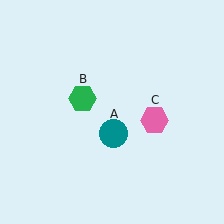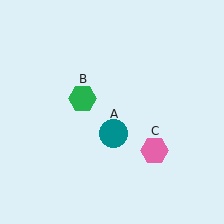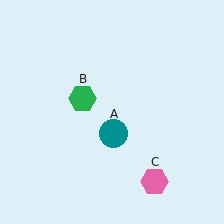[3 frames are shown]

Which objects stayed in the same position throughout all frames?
Teal circle (object A) and green hexagon (object B) remained stationary.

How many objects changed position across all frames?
1 object changed position: pink hexagon (object C).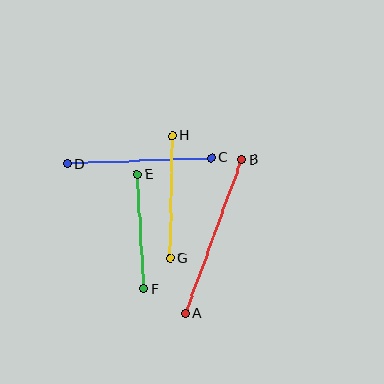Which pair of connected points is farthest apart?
Points A and B are farthest apart.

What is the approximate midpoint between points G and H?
The midpoint is at approximately (171, 197) pixels.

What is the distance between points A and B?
The distance is approximately 164 pixels.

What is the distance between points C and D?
The distance is approximately 144 pixels.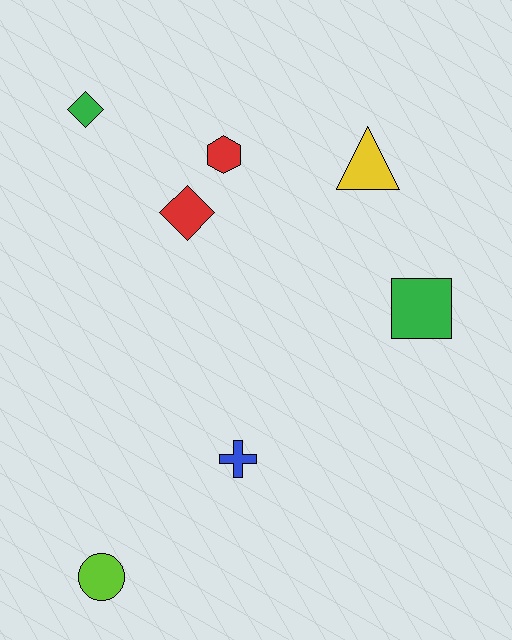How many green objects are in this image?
There are 2 green objects.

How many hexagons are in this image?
There is 1 hexagon.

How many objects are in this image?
There are 7 objects.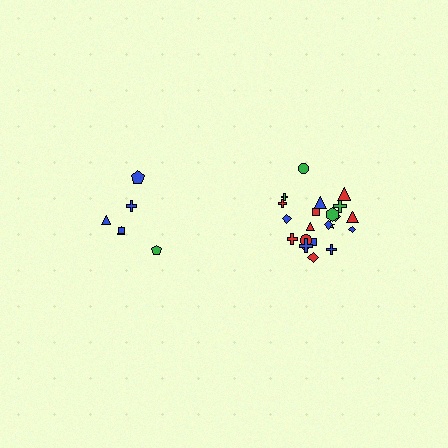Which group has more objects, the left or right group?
The right group.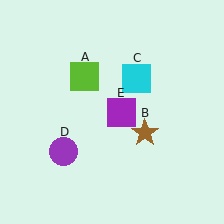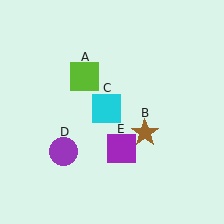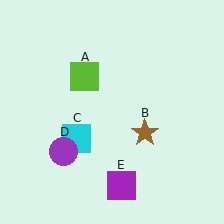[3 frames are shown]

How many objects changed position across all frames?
2 objects changed position: cyan square (object C), purple square (object E).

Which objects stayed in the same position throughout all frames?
Lime square (object A) and brown star (object B) and purple circle (object D) remained stationary.